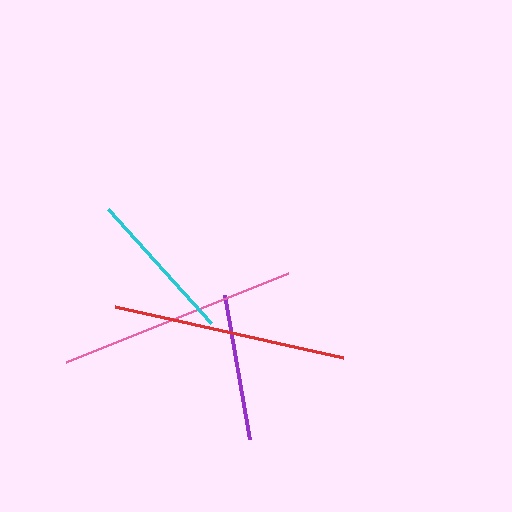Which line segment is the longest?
The pink line is the longest at approximately 240 pixels.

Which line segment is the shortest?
The purple line is the shortest at approximately 146 pixels.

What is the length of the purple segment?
The purple segment is approximately 146 pixels long.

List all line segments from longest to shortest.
From longest to shortest: pink, red, cyan, purple.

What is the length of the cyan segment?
The cyan segment is approximately 154 pixels long.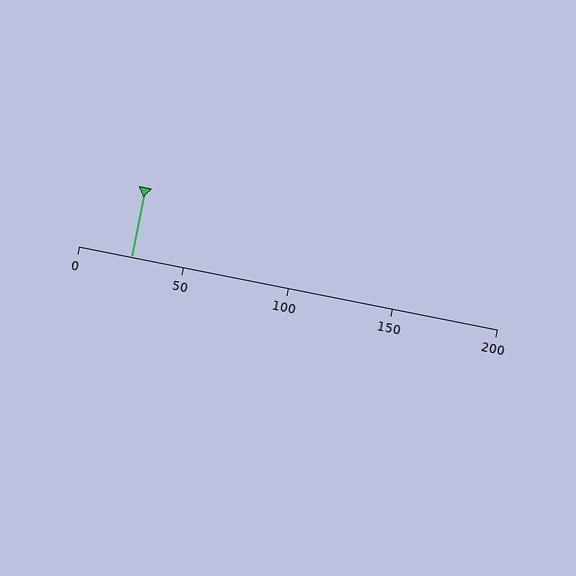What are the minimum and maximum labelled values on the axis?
The axis runs from 0 to 200.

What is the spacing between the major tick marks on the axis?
The major ticks are spaced 50 apart.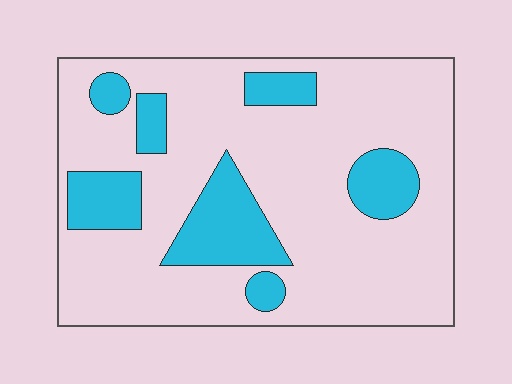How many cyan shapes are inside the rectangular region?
7.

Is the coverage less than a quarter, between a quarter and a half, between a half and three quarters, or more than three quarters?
Less than a quarter.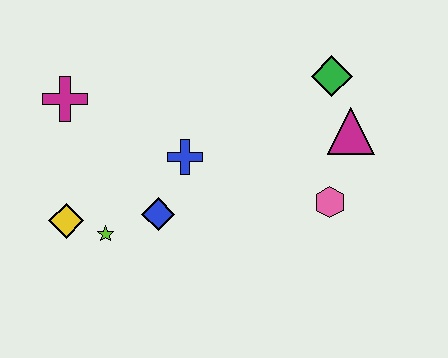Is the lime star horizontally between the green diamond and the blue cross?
No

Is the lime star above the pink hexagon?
No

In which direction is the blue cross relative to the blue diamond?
The blue cross is above the blue diamond.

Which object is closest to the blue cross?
The blue diamond is closest to the blue cross.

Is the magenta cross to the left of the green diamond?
Yes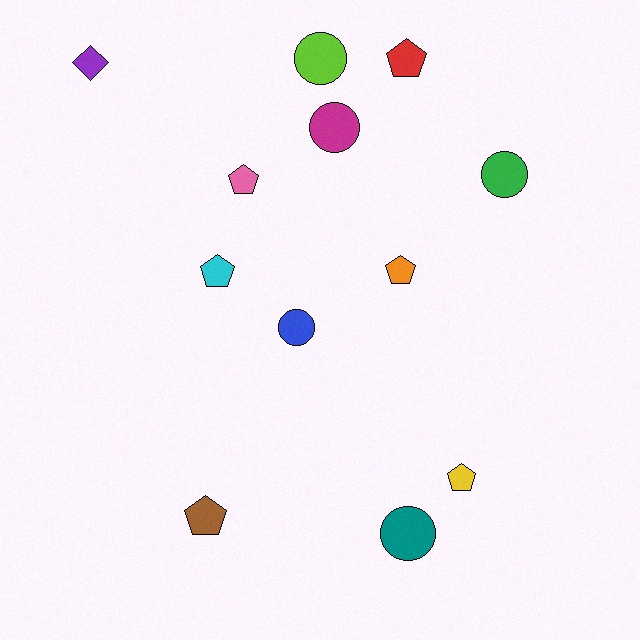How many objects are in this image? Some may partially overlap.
There are 12 objects.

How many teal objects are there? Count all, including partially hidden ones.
There is 1 teal object.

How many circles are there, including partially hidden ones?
There are 5 circles.